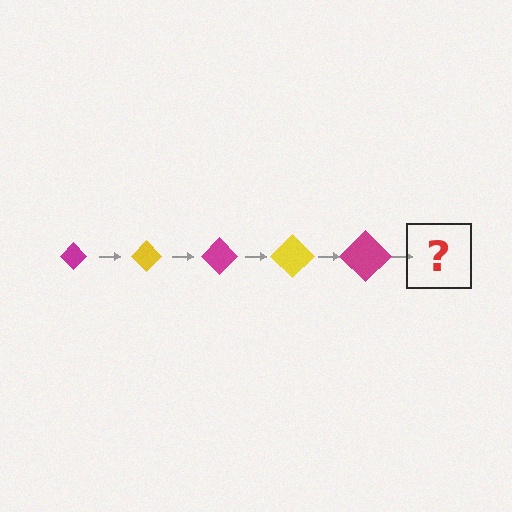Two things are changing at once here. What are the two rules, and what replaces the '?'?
The two rules are that the diamond grows larger each step and the color cycles through magenta and yellow. The '?' should be a yellow diamond, larger than the previous one.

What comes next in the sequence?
The next element should be a yellow diamond, larger than the previous one.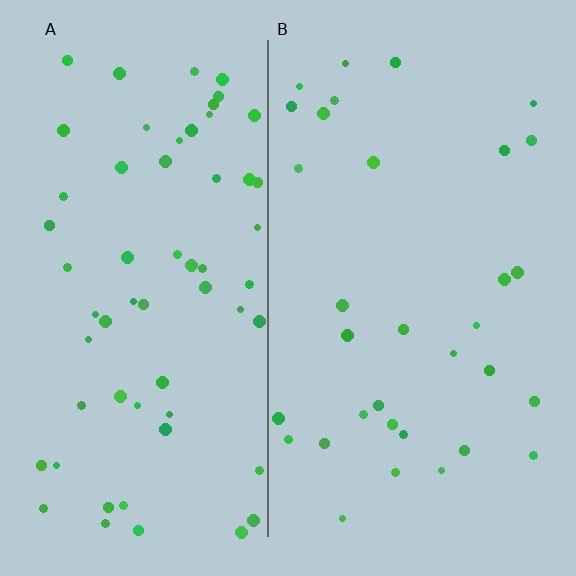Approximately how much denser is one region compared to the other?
Approximately 1.9× — region A over region B.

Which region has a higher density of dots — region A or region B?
A (the left).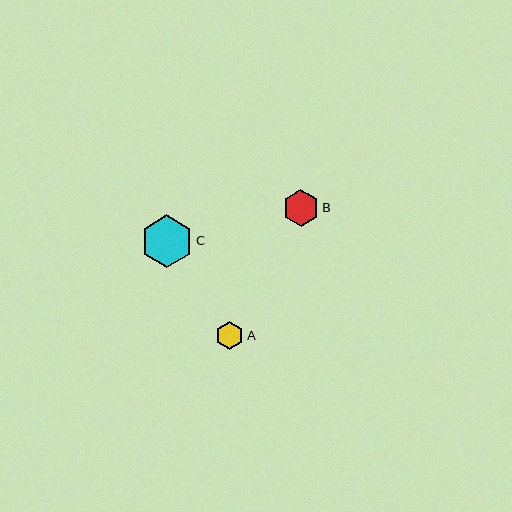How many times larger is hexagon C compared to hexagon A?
Hexagon C is approximately 1.8 times the size of hexagon A.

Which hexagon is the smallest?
Hexagon A is the smallest with a size of approximately 28 pixels.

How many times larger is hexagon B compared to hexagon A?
Hexagon B is approximately 1.3 times the size of hexagon A.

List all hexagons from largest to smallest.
From largest to smallest: C, B, A.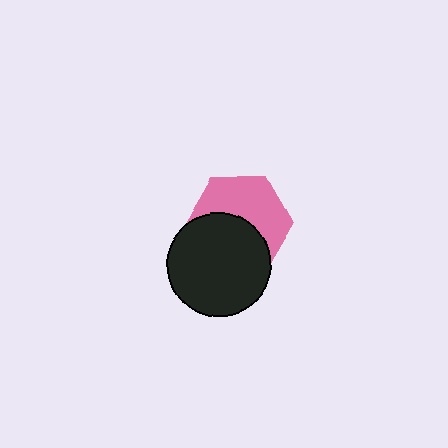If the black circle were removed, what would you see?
You would see the complete pink hexagon.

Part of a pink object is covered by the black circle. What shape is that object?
It is a hexagon.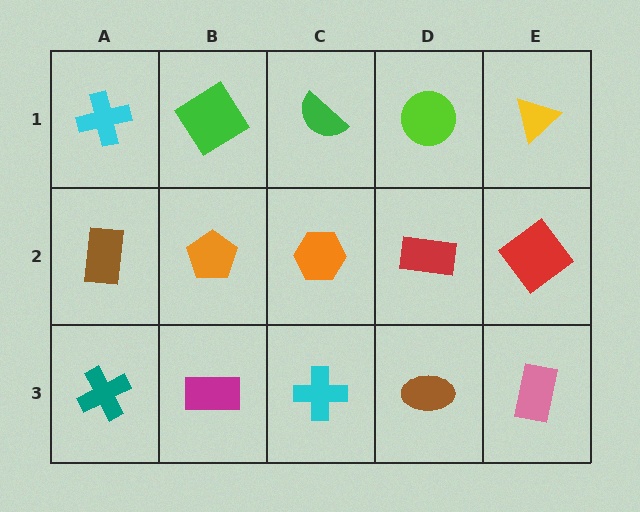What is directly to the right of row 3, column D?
A pink rectangle.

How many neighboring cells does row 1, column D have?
3.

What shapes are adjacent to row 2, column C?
A green semicircle (row 1, column C), a cyan cross (row 3, column C), an orange pentagon (row 2, column B), a red rectangle (row 2, column D).